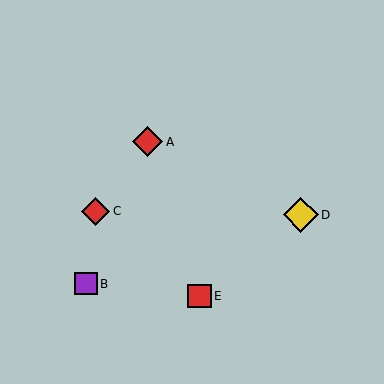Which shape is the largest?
The yellow diamond (labeled D) is the largest.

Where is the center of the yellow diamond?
The center of the yellow diamond is at (301, 215).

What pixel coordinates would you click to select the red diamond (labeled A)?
Click at (148, 142) to select the red diamond A.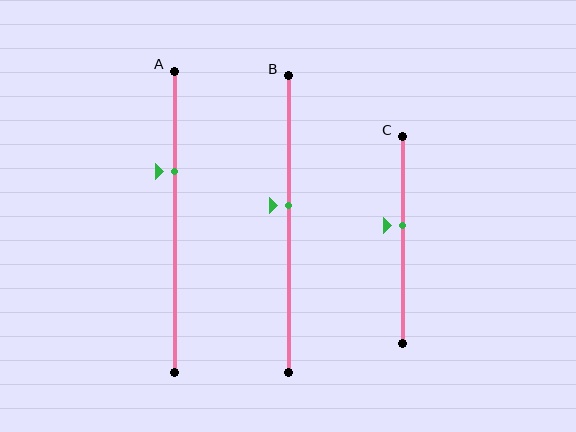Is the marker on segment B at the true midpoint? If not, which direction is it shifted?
No, the marker on segment B is shifted upward by about 6% of the segment length.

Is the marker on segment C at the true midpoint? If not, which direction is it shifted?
No, the marker on segment C is shifted upward by about 7% of the segment length.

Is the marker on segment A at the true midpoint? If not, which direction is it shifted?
No, the marker on segment A is shifted upward by about 16% of the segment length.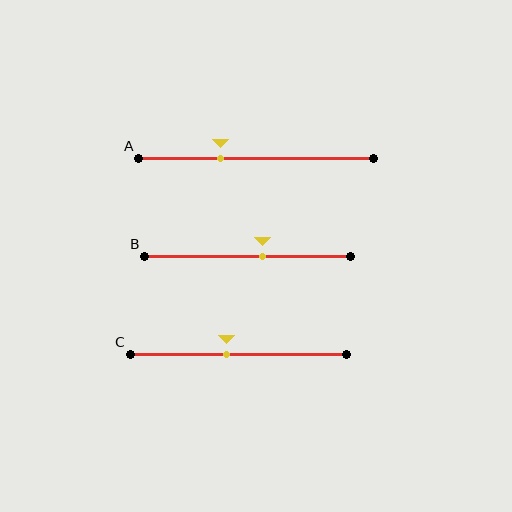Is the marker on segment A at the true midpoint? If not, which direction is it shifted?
No, the marker on segment A is shifted to the left by about 15% of the segment length.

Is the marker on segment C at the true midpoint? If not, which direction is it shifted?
No, the marker on segment C is shifted to the left by about 5% of the segment length.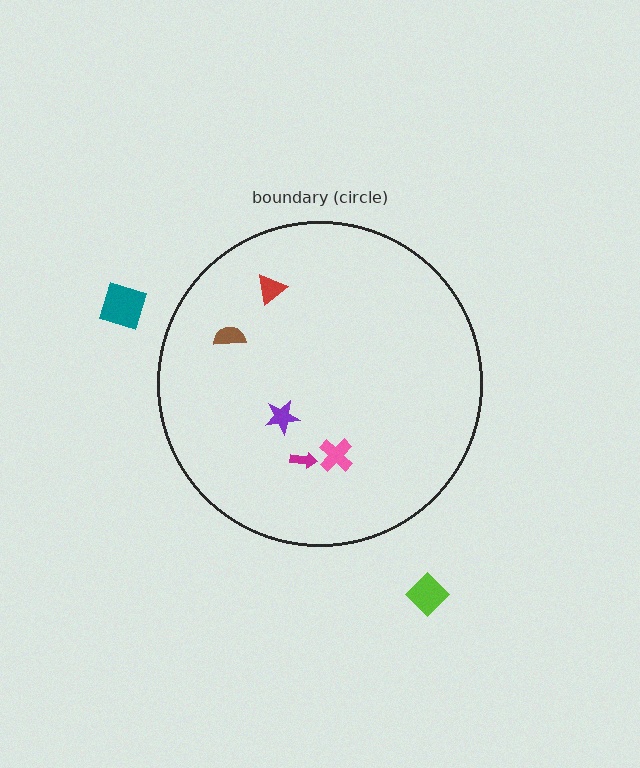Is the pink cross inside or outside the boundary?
Inside.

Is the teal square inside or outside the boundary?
Outside.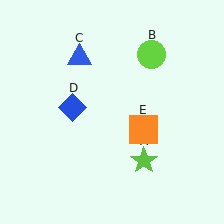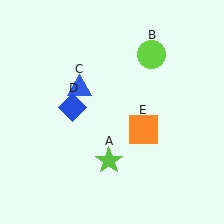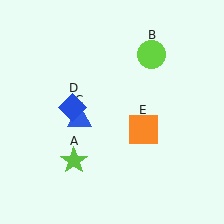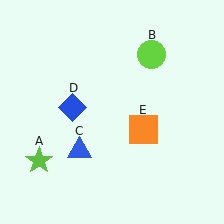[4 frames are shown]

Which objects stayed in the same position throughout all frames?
Lime circle (object B) and blue diamond (object D) and orange square (object E) remained stationary.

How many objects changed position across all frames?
2 objects changed position: lime star (object A), blue triangle (object C).